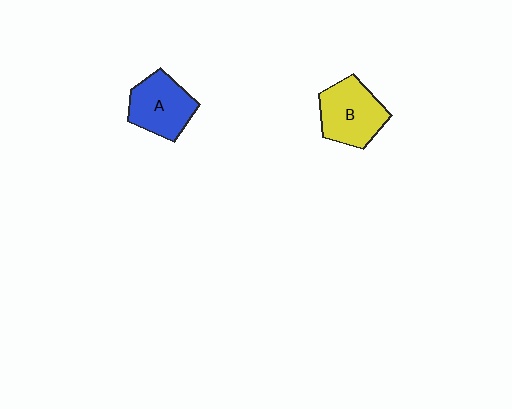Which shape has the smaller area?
Shape A (blue).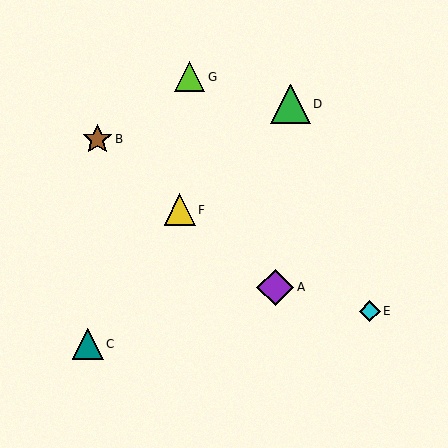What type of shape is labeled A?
Shape A is a purple diamond.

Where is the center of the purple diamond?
The center of the purple diamond is at (275, 287).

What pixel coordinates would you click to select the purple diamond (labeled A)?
Click at (275, 287) to select the purple diamond A.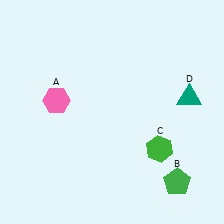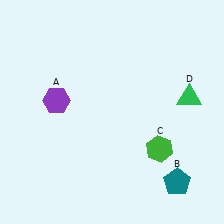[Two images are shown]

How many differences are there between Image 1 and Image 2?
There are 3 differences between the two images.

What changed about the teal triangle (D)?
In Image 1, D is teal. In Image 2, it changed to green.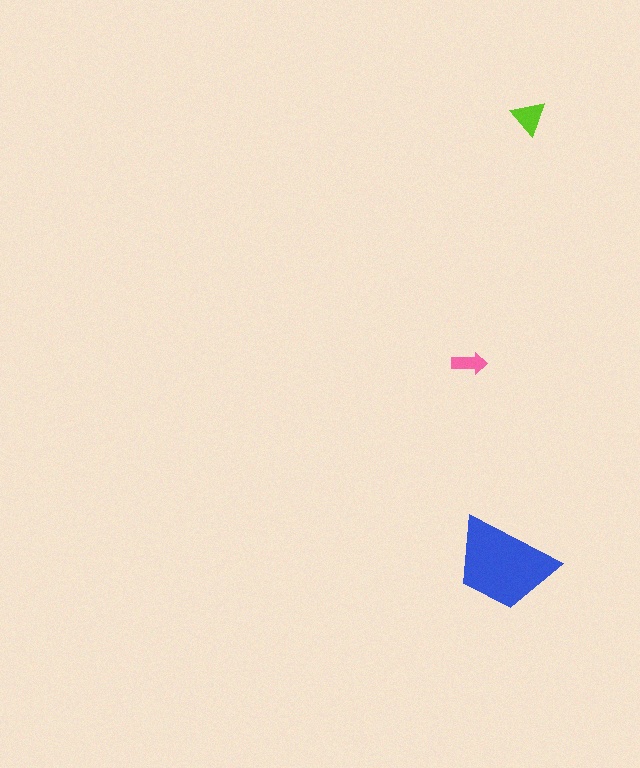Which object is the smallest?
The pink arrow.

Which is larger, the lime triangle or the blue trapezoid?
The blue trapezoid.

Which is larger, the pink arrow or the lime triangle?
The lime triangle.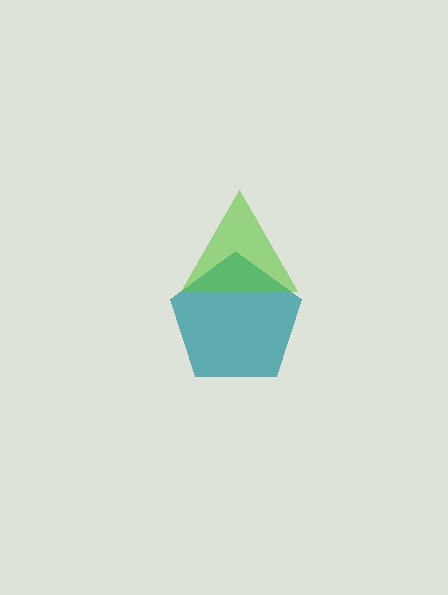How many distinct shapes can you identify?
There are 2 distinct shapes: a teal pentagon, a lime triangle.